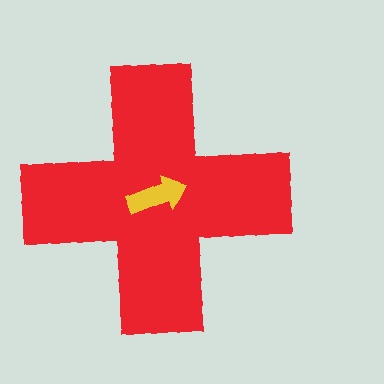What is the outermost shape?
The red cross.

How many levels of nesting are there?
2.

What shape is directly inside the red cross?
The yellow arrow.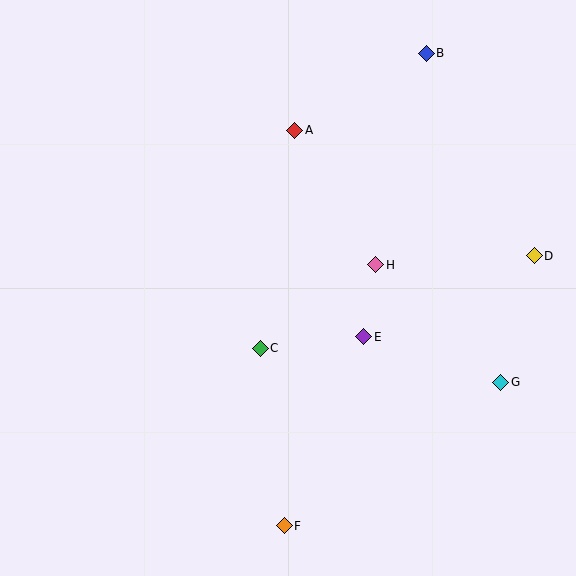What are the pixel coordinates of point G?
Point G is at (501, 382).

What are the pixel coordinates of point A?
Point A is at (295, 130).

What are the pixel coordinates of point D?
Point D is at (534, 256).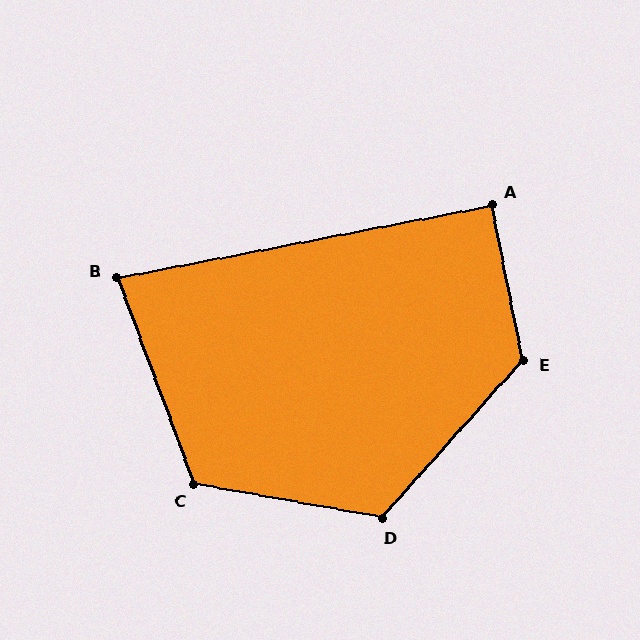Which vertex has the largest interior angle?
E, at approximately 127 degrees.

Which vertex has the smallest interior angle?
B, at approximately 81 degrees.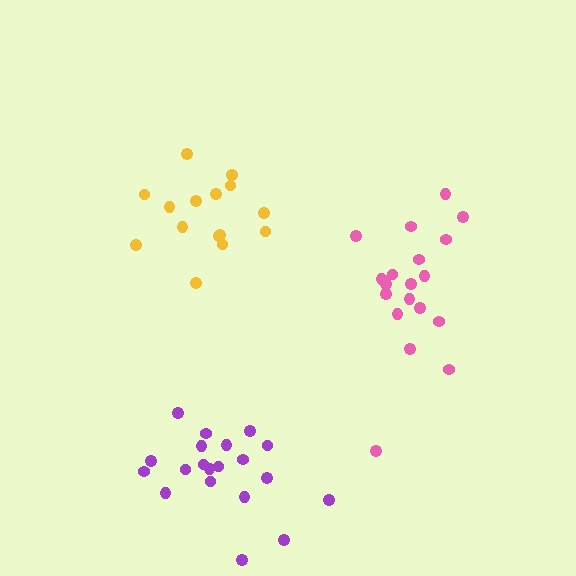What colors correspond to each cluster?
The clusters are colored: yellow, pink, purple.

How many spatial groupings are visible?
There are 3 spatial groupings.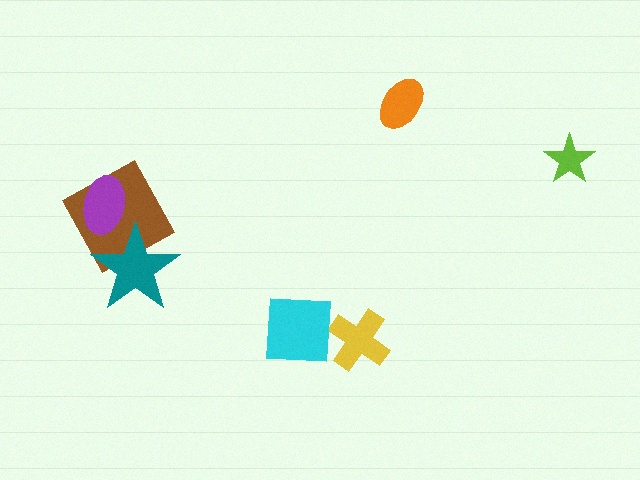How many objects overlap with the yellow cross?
1 object overlaps with the yellow cross.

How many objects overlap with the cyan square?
1 object overlaps with the cyan square.